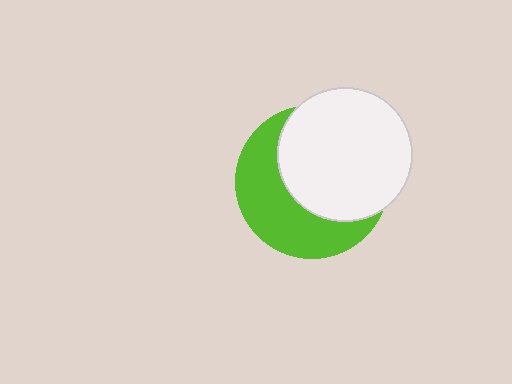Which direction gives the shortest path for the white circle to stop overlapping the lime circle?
Moving toward the upper-right gives the shortest separation.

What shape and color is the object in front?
The object in front is a white circle.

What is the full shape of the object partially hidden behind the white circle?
The partially hidden object is a lime circle.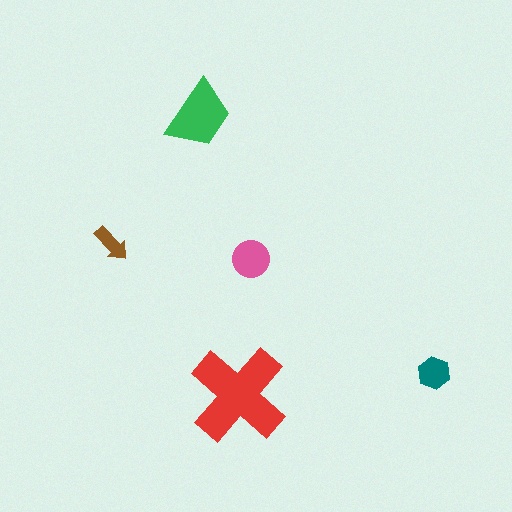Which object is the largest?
The red cross.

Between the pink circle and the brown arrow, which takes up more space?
The pink circle.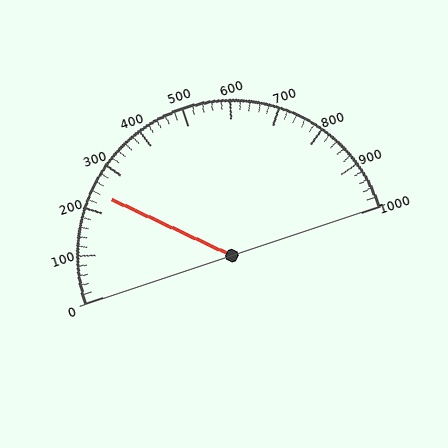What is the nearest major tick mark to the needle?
The nearest major tick mark is 200.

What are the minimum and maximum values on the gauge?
The gauge ranges from 0 to 1000.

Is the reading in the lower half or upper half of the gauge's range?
The reading is in the lower half of the range (0 to 1000).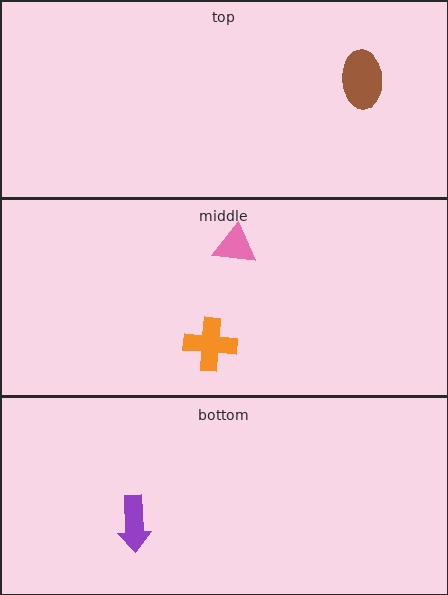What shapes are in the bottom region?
The purple arrow.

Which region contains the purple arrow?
The bottom region.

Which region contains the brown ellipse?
The top region.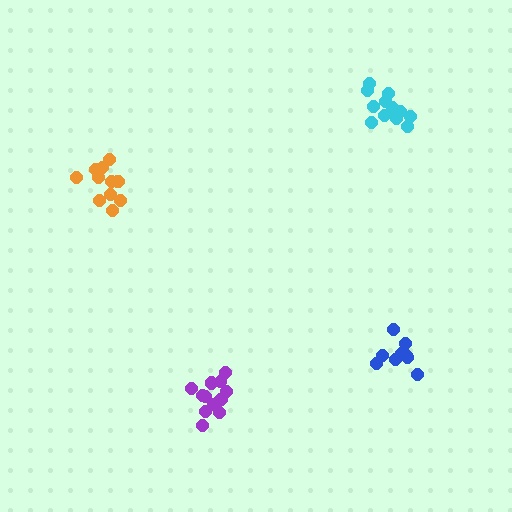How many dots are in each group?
Group 1: 13 dots, Group 2: 12 dots, Group 3: 9 dots, Group 4: 11 dots (45 total).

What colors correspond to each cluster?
The clusters are colored: cyan, purple, blue, orange.